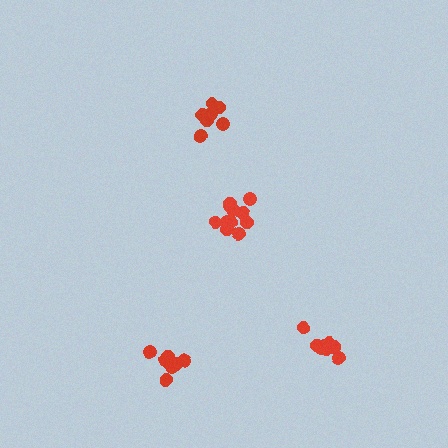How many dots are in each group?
Group 1: 7 dots, Group 2: 8 dots, Group 3: 11 dots, Group 4: 8 dots (34 total).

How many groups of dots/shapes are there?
There are 4 groups.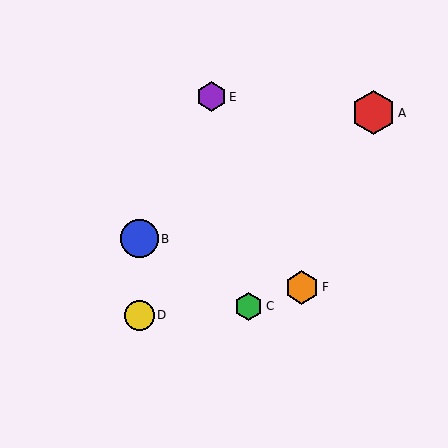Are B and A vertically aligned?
No, B is at x≈140 and A is at x≈373.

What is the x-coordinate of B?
Object B is at x≈140.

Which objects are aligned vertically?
Objects B, D are aligned vertically.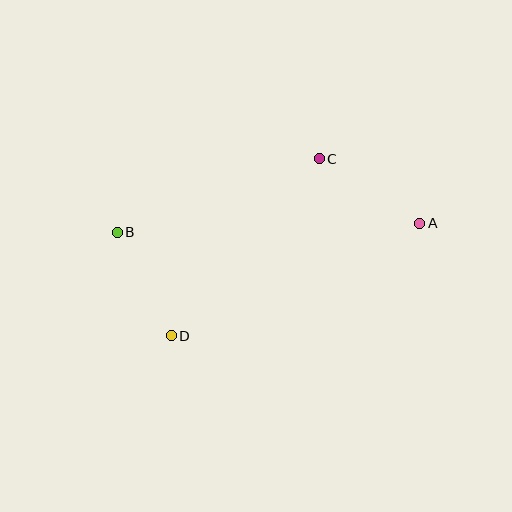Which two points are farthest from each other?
Points A and B are farthest from each other.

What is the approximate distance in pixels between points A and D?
The distance between A and D is approximately 273 pixels.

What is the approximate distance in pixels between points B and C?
The distance between B and C is approximately 215 pixels.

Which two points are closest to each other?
Points B and D are closest to each other.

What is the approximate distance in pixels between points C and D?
The distance between C and D is approximately 231 pixels.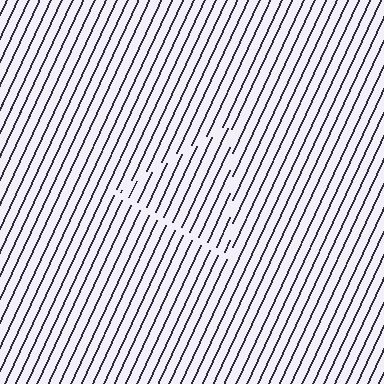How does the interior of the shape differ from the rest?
The interior of the shape contains the same grating, shifted by half a period — the contour is defined by the phase discontinuity where line-ends from the inner and outer gratings abut.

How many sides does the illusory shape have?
3 sides — the line-ends trace a triangle.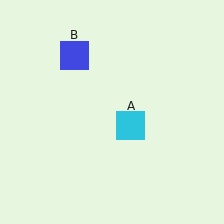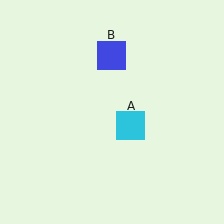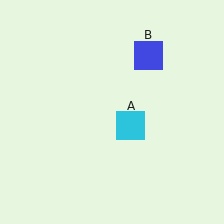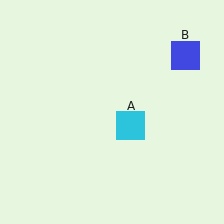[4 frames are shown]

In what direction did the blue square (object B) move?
The blue square (object B) moved right.